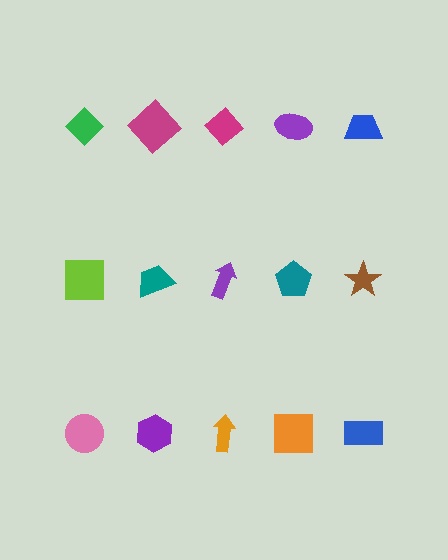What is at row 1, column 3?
A magenta diamond.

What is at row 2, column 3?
A purple arrow.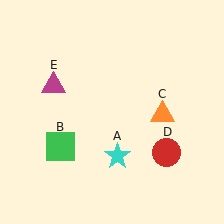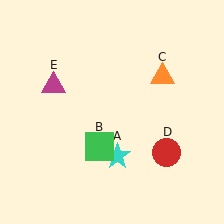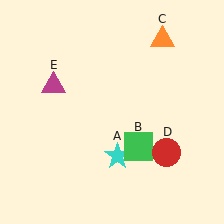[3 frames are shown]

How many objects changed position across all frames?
2 objects changed position: green square (object B), orange triangle (object C).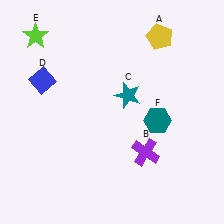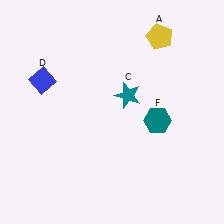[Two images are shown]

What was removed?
The purple cross (B), the lime star (E) were removed in Image 2.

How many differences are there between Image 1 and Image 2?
There are 2 differences between the two images.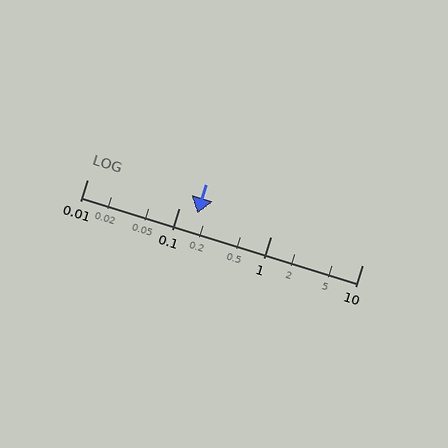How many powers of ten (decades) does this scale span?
The scale spans 3 decades, from 0.01 to 10.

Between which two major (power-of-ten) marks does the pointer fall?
The pointer is between 0.1 and 1.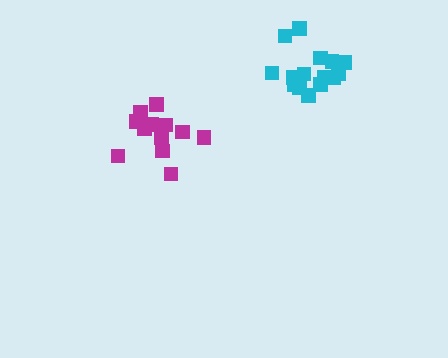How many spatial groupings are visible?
There are 2 spatial groupings.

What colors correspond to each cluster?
The clusters are colored: cyan, magenta.